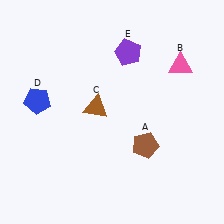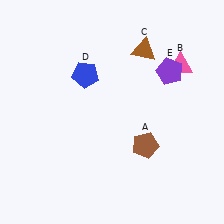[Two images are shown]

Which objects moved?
The objects that moved are: the brown triangle (C), the blue pentagon (D), the purple pentagon (E).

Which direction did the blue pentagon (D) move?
The blue pentagon (D) moved right.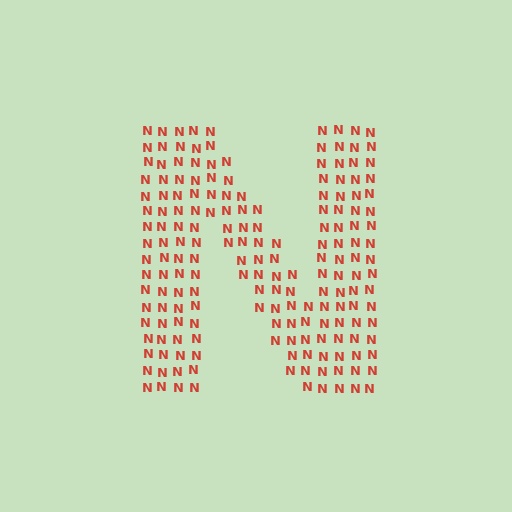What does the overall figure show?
The overall figure shows the letter N.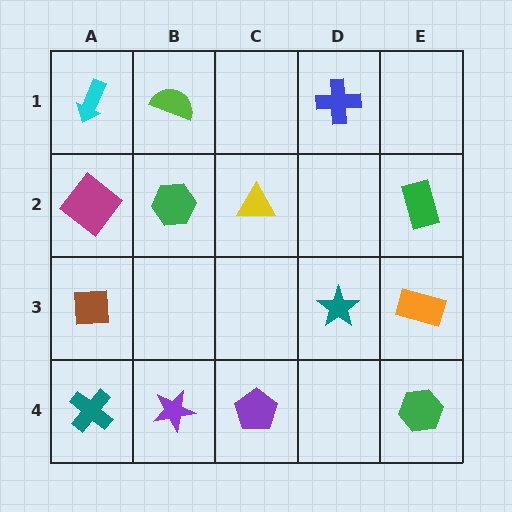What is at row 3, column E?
An orange rectangle.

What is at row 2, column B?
A green hexagon.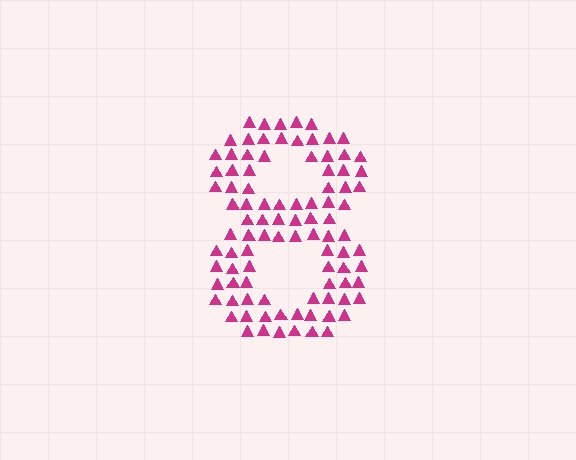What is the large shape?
The large shape is the digit 8.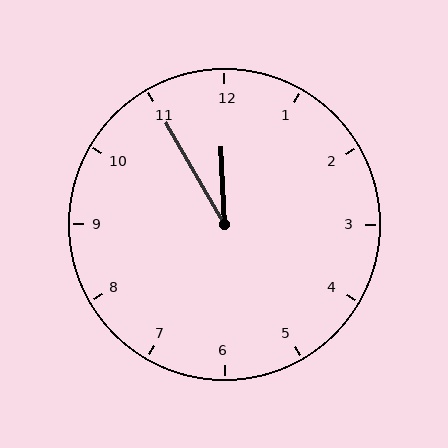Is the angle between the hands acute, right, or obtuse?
It is acute.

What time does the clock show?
11:55.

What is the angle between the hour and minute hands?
Approximately 28 degrees.